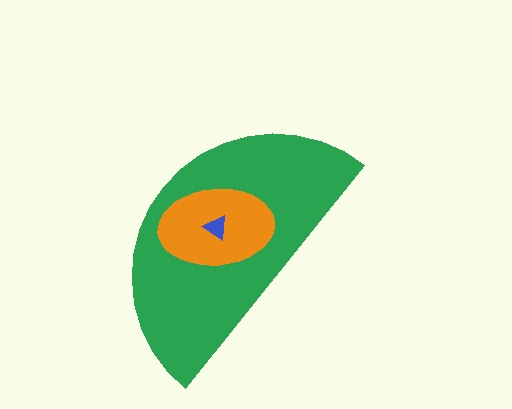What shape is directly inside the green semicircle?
The orange ellipse.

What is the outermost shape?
The green semicircle.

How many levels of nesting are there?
3.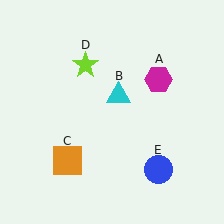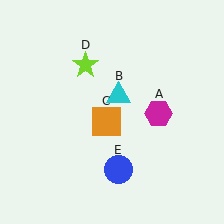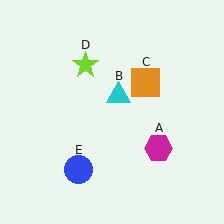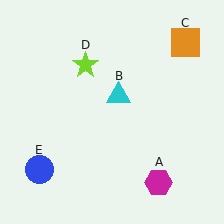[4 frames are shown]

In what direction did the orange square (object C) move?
The orange square (object C) moved up and to the right.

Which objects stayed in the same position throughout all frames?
Cyan triangle (object B) and lime star (object D) remained stationary.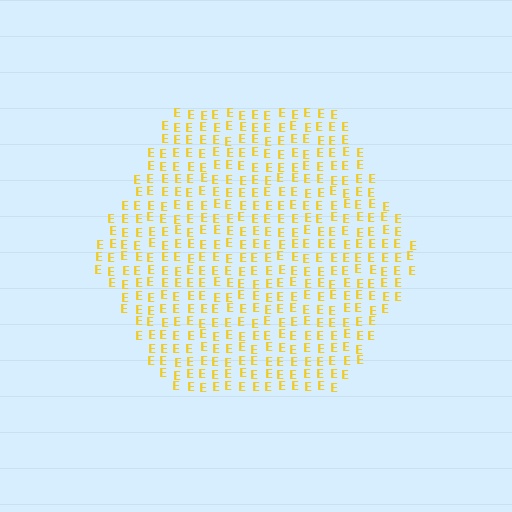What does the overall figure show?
The overall figure shows a hexagon.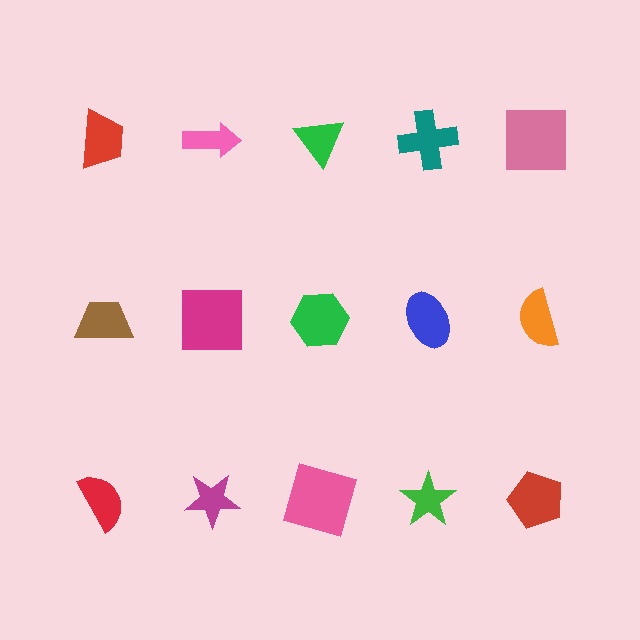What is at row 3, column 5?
A red pentagon.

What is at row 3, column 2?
A magenta star.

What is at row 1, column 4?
A teal cross.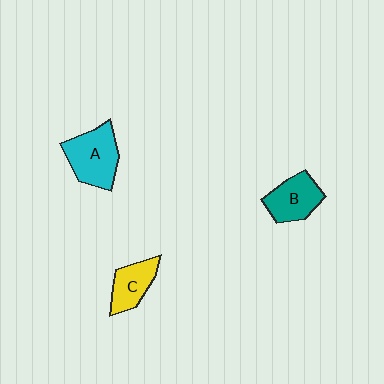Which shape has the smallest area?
Shape C (yellow).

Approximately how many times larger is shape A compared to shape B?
Approximately 1.3 times.